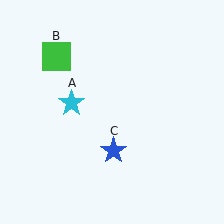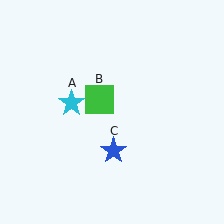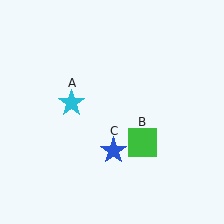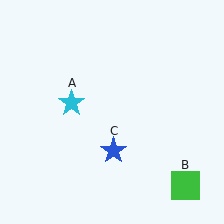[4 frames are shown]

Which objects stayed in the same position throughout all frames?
Cyan star (object A) and blue star (object C) remained stationary.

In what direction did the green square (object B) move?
The green square (object B) moved down and to the right.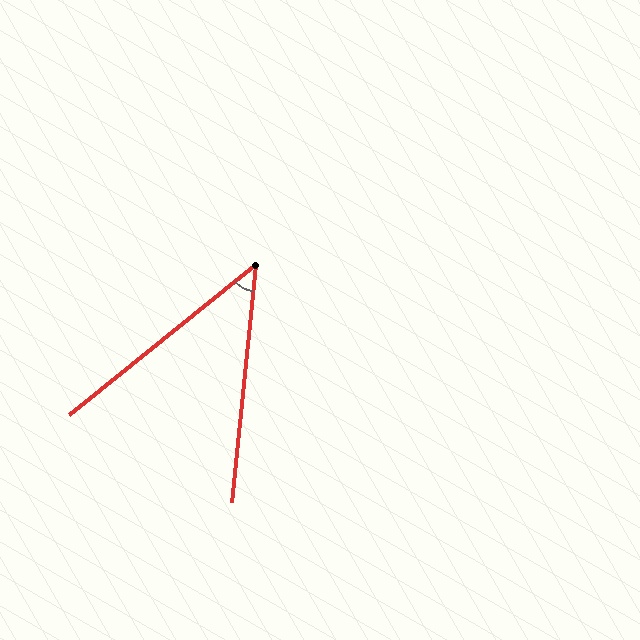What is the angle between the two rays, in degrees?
Approximately 45 degrees.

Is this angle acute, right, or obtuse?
It is acute.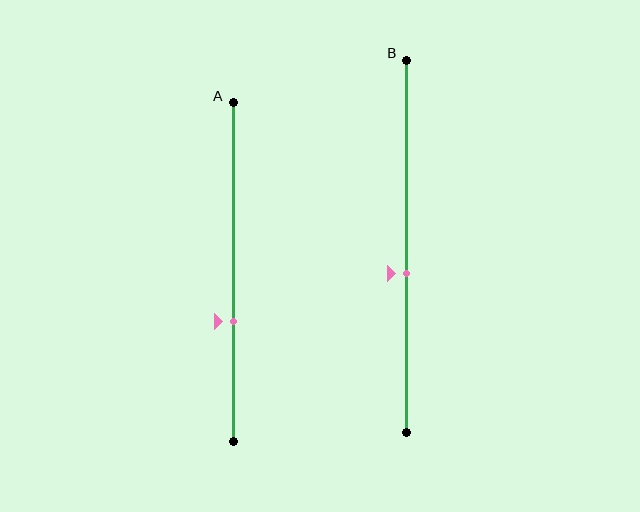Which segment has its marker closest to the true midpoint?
Segment B has its marker closest to the true midpoint.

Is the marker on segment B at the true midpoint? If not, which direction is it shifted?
No, the marker on segment B is shifted downward by about 7% of the segment length.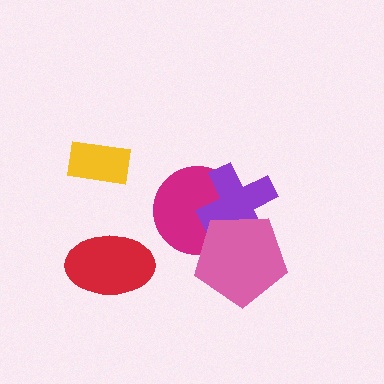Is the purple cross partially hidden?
Yes, it is partially covered by another shape.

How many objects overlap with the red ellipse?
0 objects overlap with the red ellipse.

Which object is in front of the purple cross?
The pink pentagon is in front of the purple cross.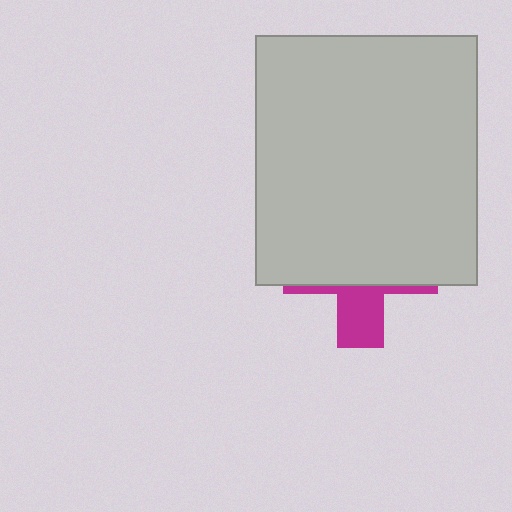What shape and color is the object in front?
The object in front is a light gray rectangle.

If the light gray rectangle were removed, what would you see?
You would see the complete magenta cross.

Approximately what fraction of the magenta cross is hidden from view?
Roughly 69% of the magenta cross is hidden behind the light gray rectangle.